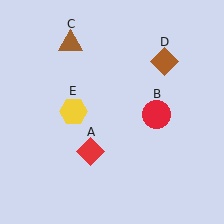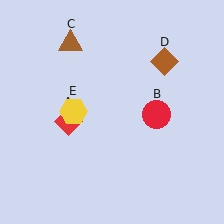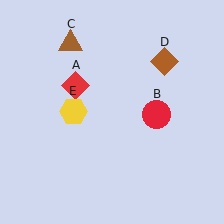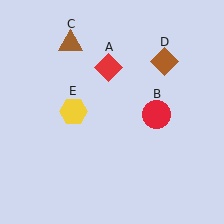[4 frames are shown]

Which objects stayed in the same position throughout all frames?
Red circle (object B) and brown triangle (object C) and brown diamond (object D) and yellow hexagon (object E) remained stationary.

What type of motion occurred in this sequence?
The red diamond (object A) rotated clockwise around the center of the scene.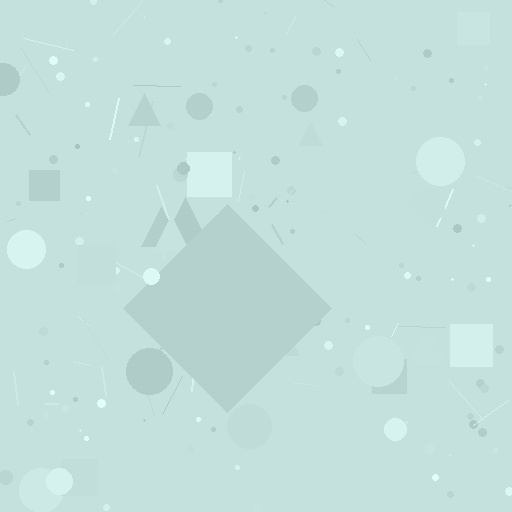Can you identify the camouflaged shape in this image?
The camouflaged shape is a diamond.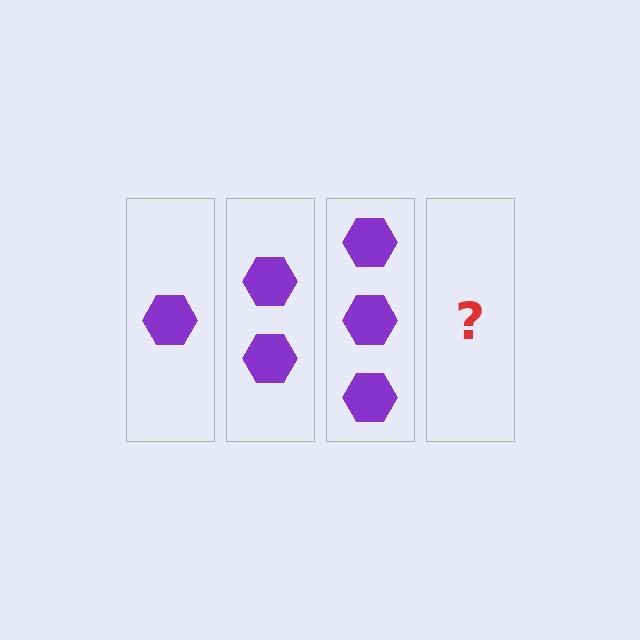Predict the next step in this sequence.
The next step is 4 hexagons.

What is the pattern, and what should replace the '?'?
The pattern is that each step adds one more hexagon. The '?' should be 4 hexagons.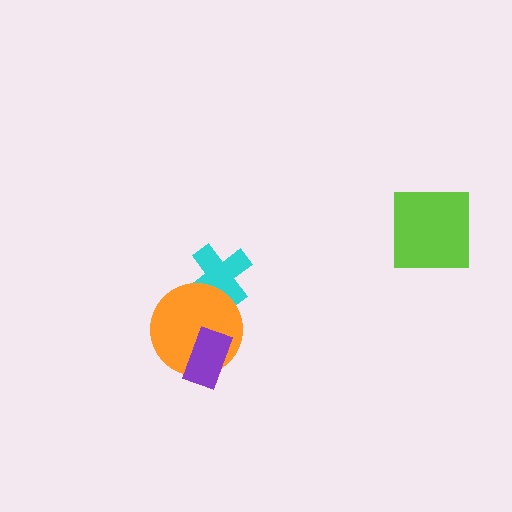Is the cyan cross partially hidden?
Yes, it is partially covered by another shape.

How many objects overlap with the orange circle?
2 objects overlap with the orange circle.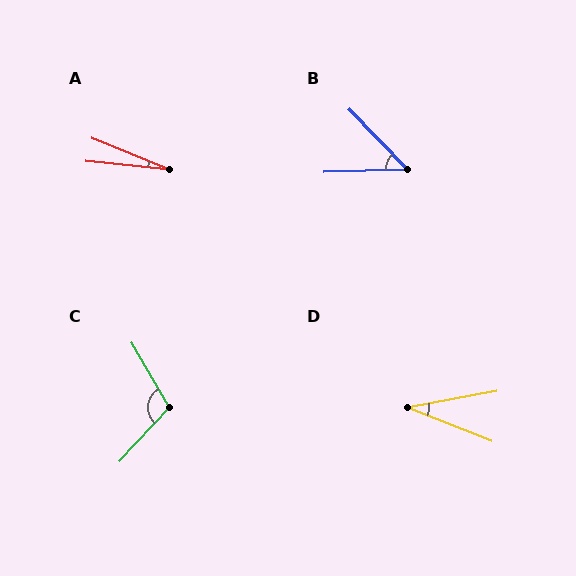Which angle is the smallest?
A, at approximately 16 degrees.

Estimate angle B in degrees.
Approximately 47 degrees.